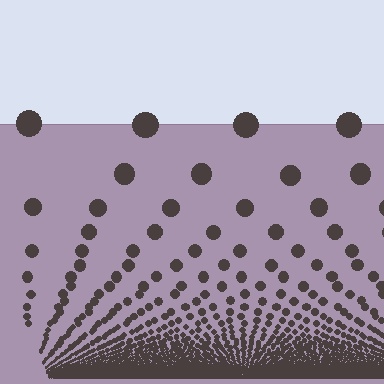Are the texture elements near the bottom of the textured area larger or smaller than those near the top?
Smaller. The gradient is inverted — elements near the bottom are smaller and denser.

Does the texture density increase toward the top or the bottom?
Density increases toward the bottom.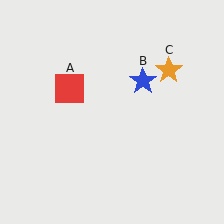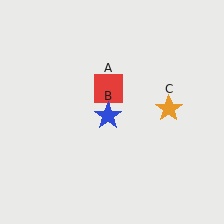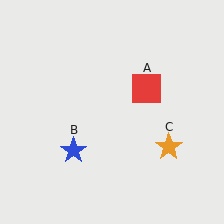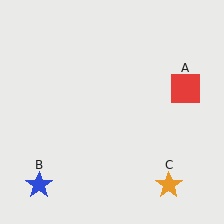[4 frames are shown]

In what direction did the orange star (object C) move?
The orange star (object C) moved down.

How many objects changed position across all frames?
3 objects changed position: red square (object A), blue star (object B), orange star (object C).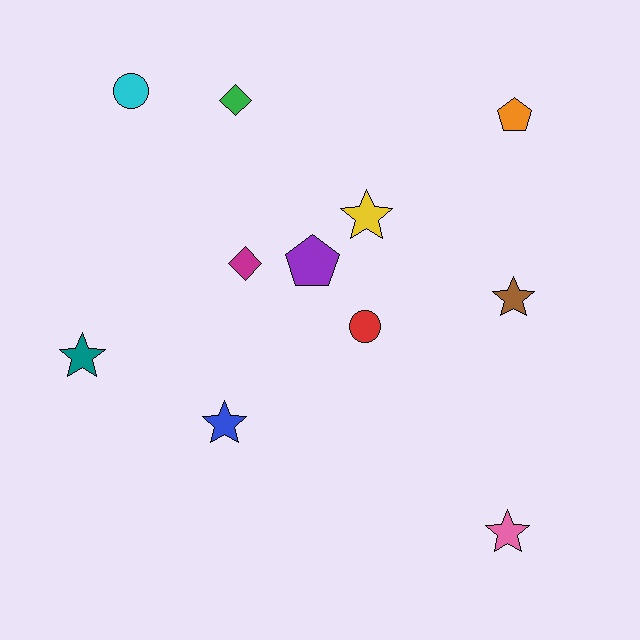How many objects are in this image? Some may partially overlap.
There are 11 objects.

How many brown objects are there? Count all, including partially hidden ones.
There is 1 brown object.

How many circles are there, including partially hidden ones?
There are 2 circles.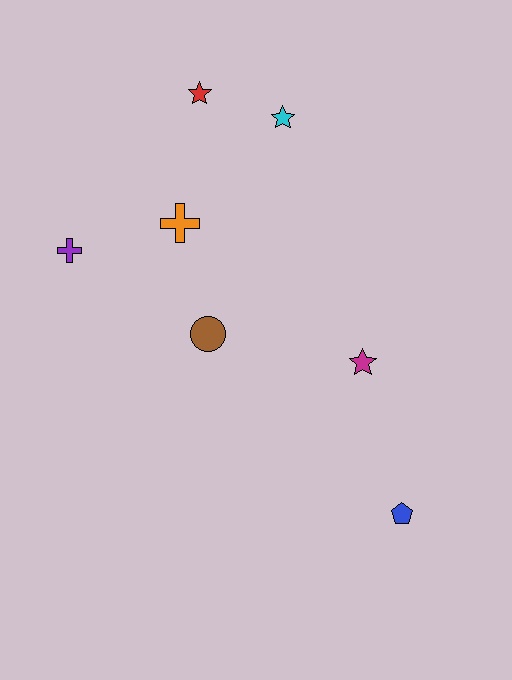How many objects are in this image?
There are 7 objects.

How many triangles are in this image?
There are no triangles.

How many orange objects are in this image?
There is 1 orange object.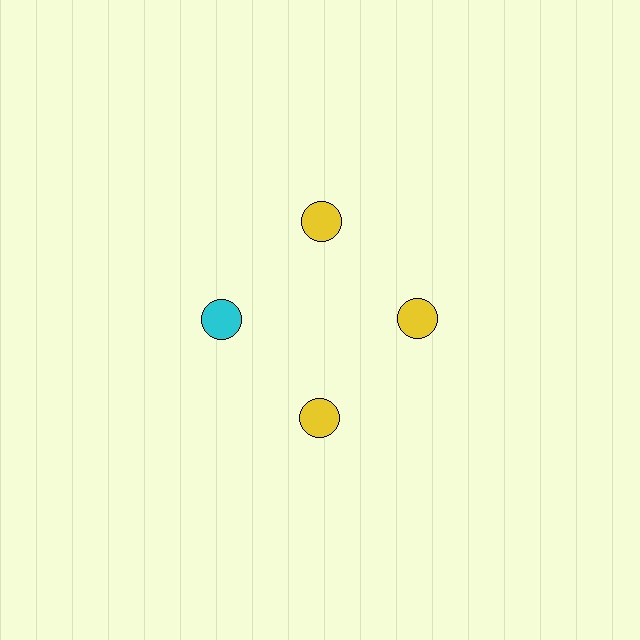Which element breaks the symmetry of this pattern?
The cyan circle at roughly the 9 o'clock position breaks the symmetry. All other shapes are yellow circles.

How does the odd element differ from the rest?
It has a different color: cyan instead of yellow.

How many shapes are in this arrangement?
There are 4 shapes arranged in a ring pattern.